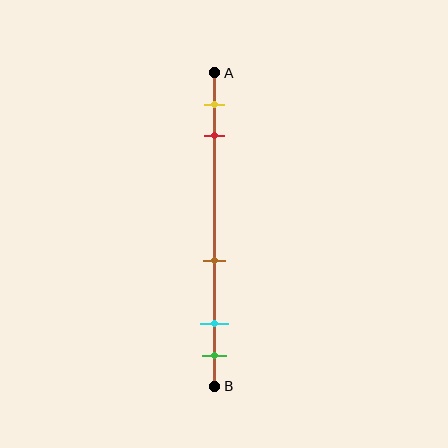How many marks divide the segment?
There are 5 marks dividing the segment.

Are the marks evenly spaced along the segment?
No, the marks are not evenly spaced.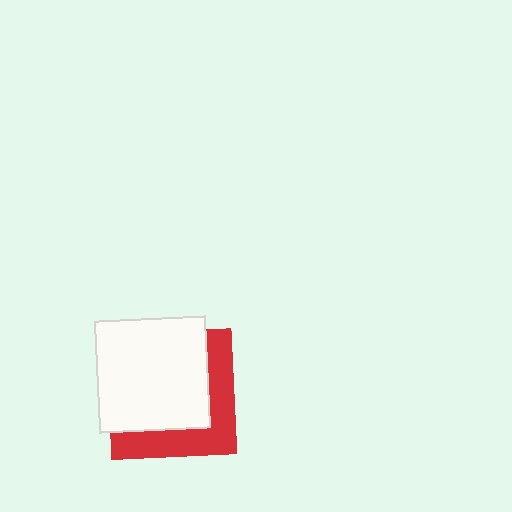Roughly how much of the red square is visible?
A small part of it is visible (roughly 37%).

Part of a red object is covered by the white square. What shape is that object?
It is a square.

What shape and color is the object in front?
The object in front is a white square.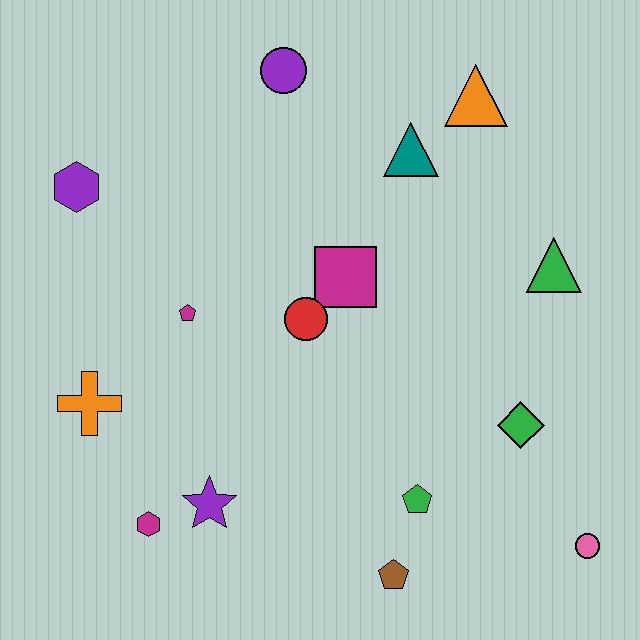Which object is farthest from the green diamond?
The purple hexagon is farthest from the green diamond.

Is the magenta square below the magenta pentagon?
No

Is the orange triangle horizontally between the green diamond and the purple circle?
Yes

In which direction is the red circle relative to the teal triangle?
The red circle is below the teal triangle.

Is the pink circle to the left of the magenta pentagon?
No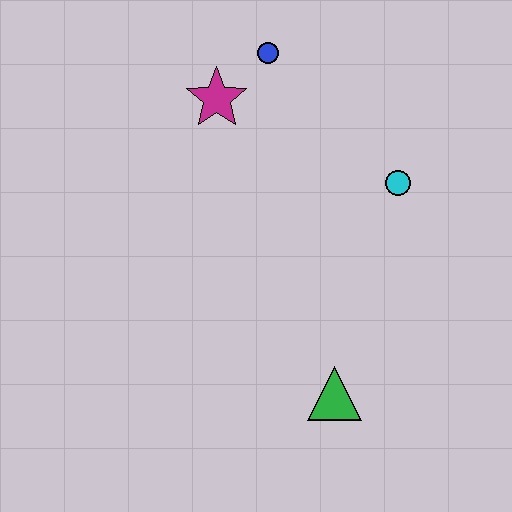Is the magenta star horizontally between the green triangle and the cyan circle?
No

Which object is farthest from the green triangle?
The blue circle is farthest from the green triangle.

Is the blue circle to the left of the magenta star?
No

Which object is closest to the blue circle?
The magenta star is closest to the blue circle.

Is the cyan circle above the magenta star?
No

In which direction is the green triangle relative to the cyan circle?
The green triangle is below the cyan circle.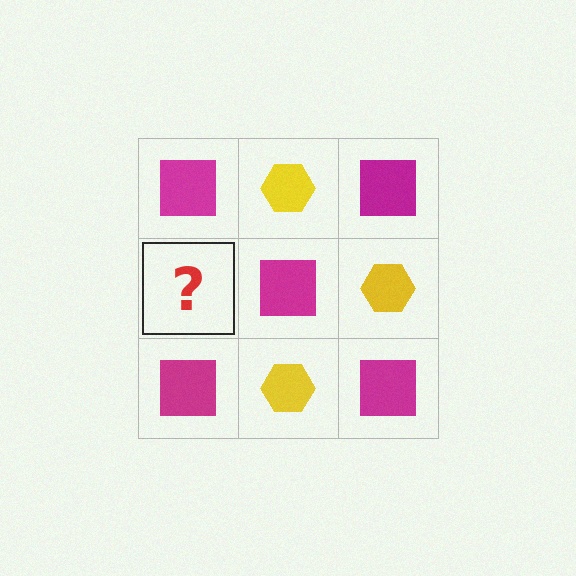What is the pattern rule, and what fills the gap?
The rule is that it alternates magenta square and yellow hexagon in a checkerboard pattern. The gap should be filled with a yellow hexagon.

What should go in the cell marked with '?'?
The missing cell should contain a yellow hexagon.